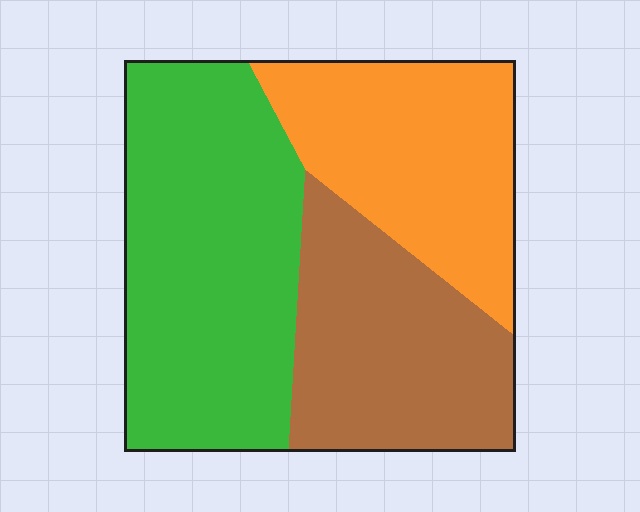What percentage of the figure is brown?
Brown takes up about one quarter (1/4) of the figure.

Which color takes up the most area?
Green, at roughly 45%.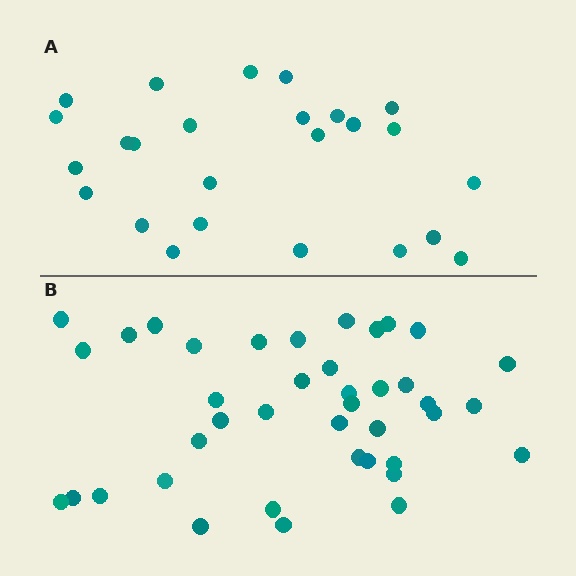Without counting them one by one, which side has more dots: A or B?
Region B (the bottom region) has more dots.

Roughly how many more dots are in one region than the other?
Region B has approximately 15 more dots than region A.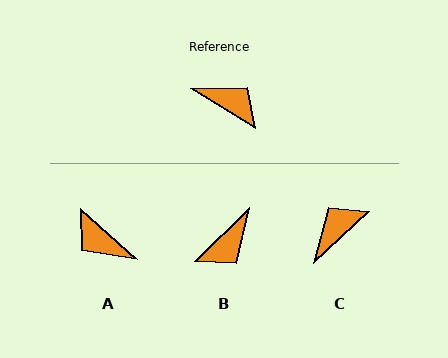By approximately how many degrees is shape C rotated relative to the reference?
Approximately 74 degrees counter-clockwise.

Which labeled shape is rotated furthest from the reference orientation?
A, about 169 degrees away.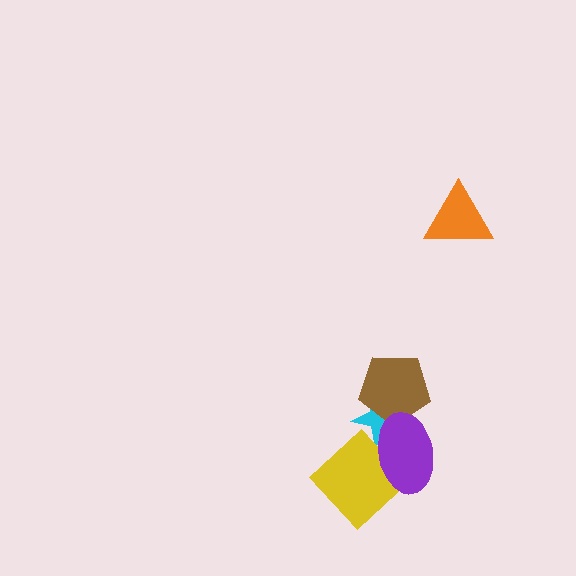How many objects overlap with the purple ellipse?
3 objects overlap with the purple ellipse.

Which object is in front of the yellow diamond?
The purple ellipse is in front of the yellow diamond.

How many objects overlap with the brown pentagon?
2 objects overlap with the brown pentagon.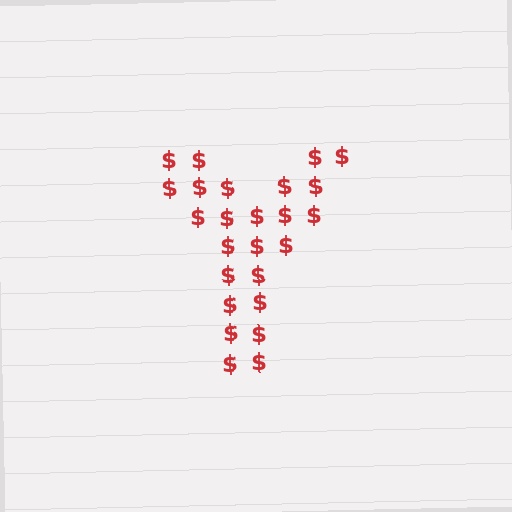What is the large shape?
The large shape is the letter Y.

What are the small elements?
The small elements are dollar signs.